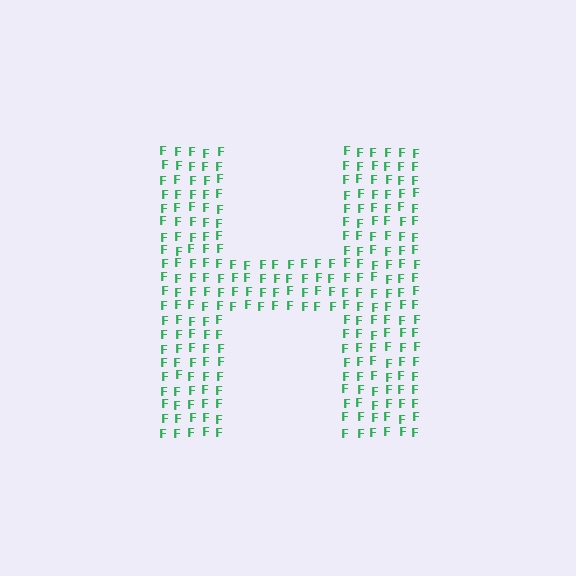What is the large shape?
The large shape is the letter H.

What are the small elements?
The small elements are letter F's.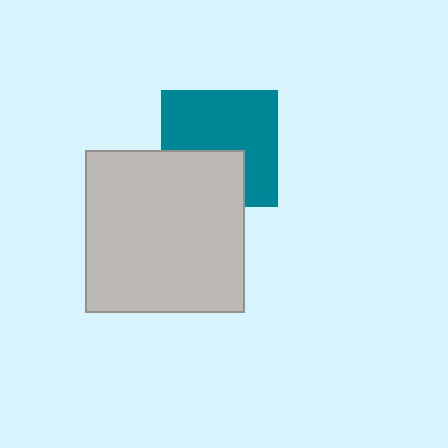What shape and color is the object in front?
The object in front is a light gray rectangle.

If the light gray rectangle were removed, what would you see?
You would see the complete teal square.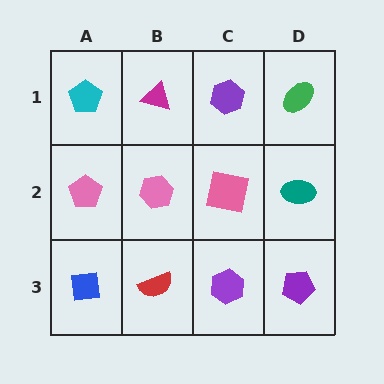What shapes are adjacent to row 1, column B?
A pink hexagon (row 2, column B), a cyan pentagon (row 1, column A), a purple hexagon (row 1, column C).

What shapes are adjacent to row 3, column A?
A pink pentagon (row 2, column A), a red semicircle (row 3, column B).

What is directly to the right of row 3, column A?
A red semicircle.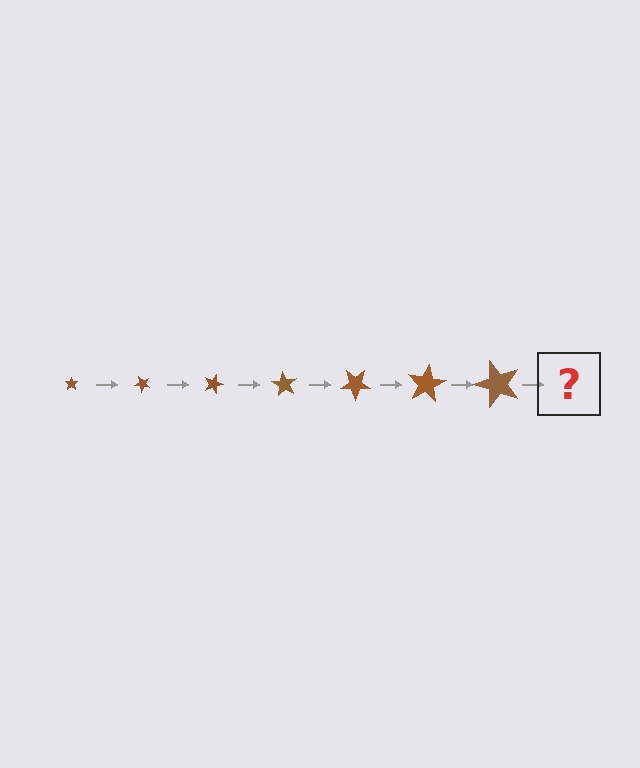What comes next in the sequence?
The next element should be a star, larger than the previous one and rotated 315 degrees from the start.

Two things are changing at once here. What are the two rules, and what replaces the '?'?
The two rules are that the star grows larger each step and it rotates 45 degrees each step. The '?' should be a star, larger than the previous one and rotated 315 degrees from the start.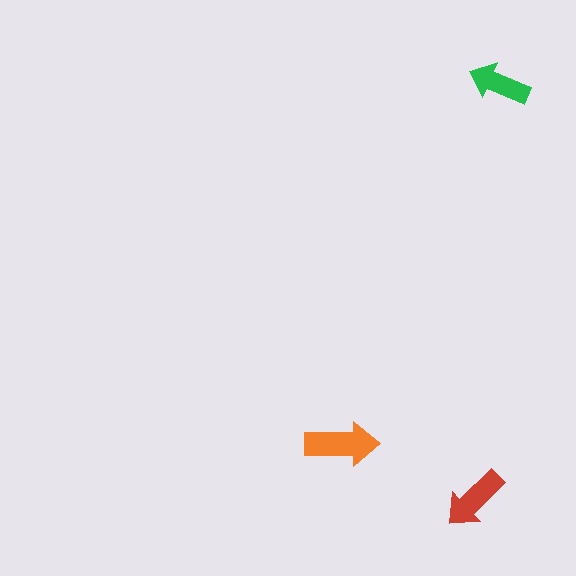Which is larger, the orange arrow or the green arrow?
The orange one.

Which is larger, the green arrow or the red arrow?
The red one.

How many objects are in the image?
There are 3 objects in the image.